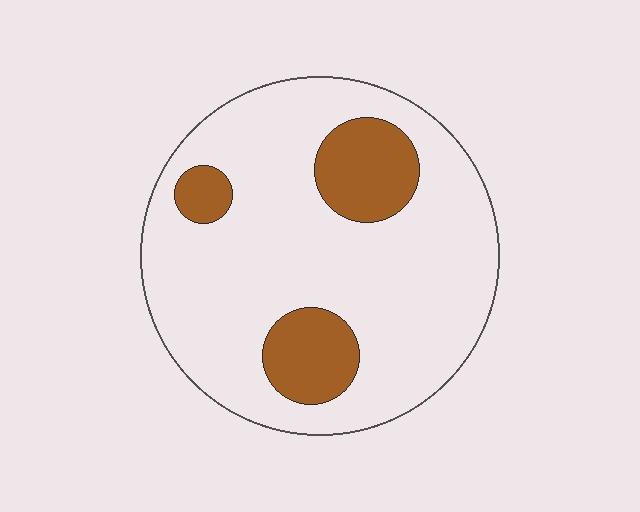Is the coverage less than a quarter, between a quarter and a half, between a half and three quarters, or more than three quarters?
Less than a quarter.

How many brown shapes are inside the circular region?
3.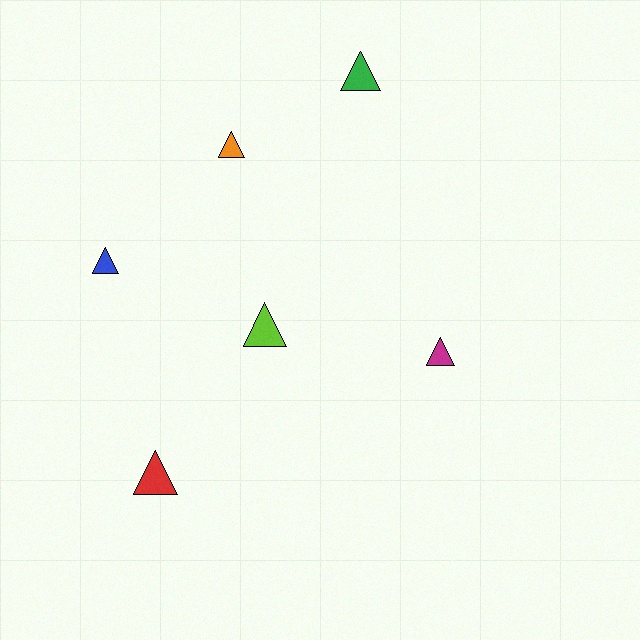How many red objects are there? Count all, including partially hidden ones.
There is 1 red object.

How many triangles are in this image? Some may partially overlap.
There are 6 triangles.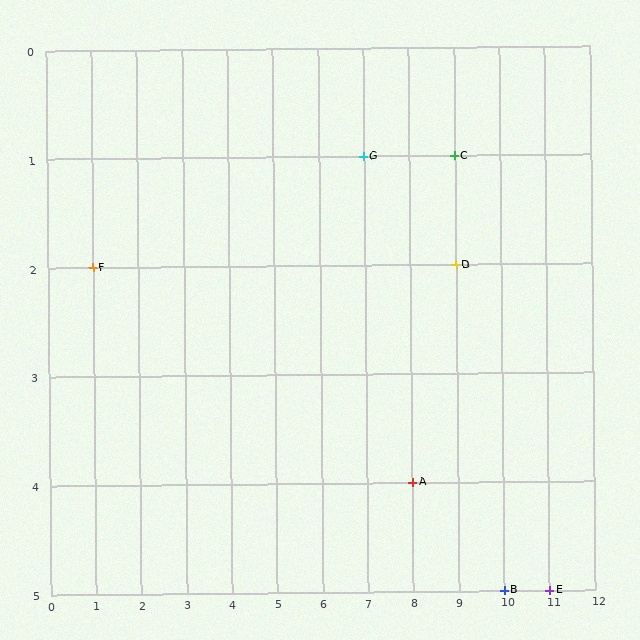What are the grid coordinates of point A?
Point A is at grid coordinates (8, 4).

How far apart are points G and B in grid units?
Points G and B are 3 columns and 4 rows apart (about 5.0 grid units diagonally).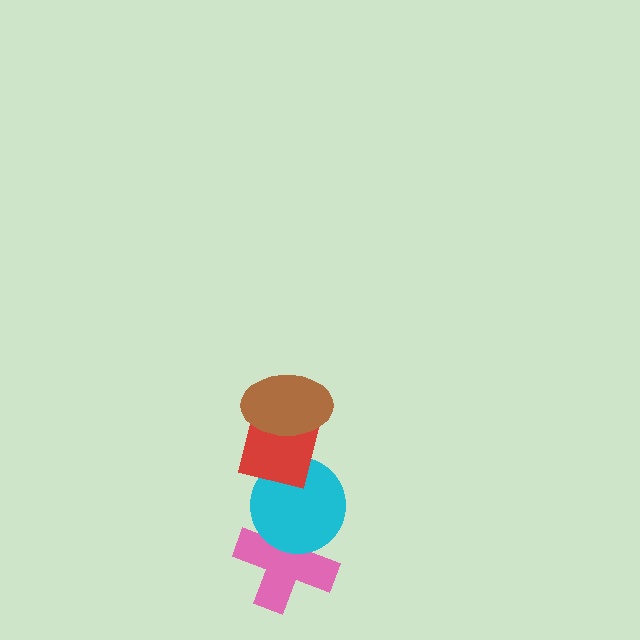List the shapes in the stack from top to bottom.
From top to bottom: the brown ellipse, the red square, the cyan circle, the pink cross.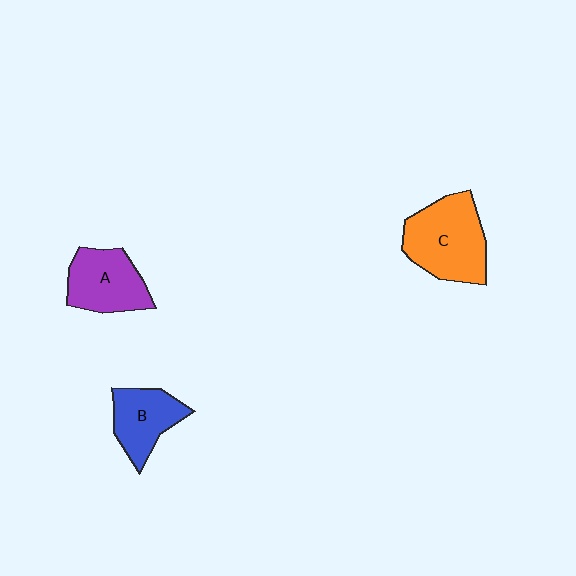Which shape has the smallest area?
Shape B (blue).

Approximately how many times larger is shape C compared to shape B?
Approximately 1.5 times.